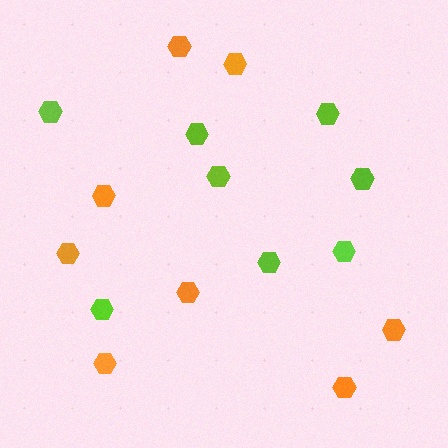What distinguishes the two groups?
There are 2 groups: one group of lime hexagons (8) and one group of orange hexagons (8).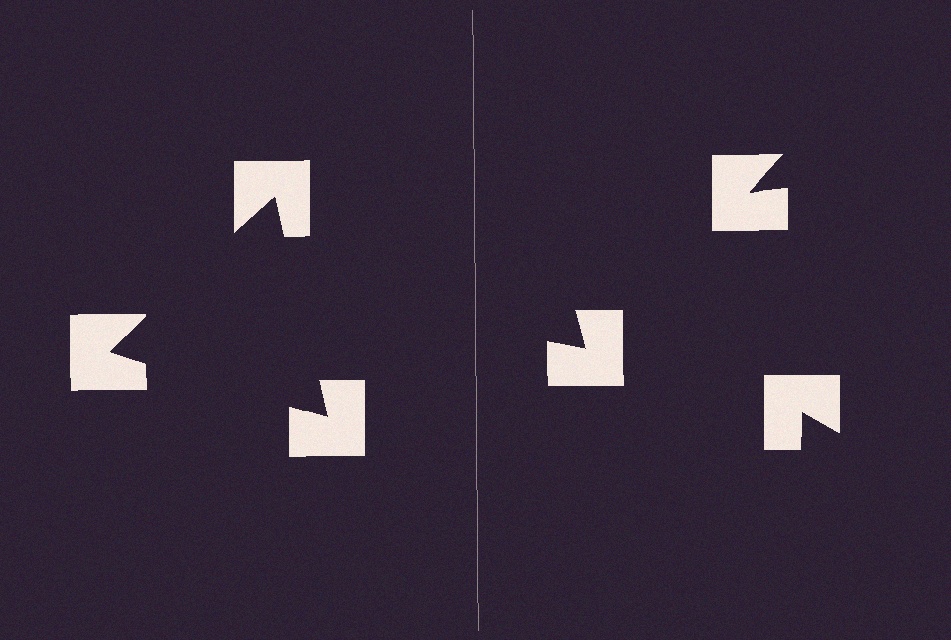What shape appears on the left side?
An illusory triangle.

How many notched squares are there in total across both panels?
6 — 3 on each side.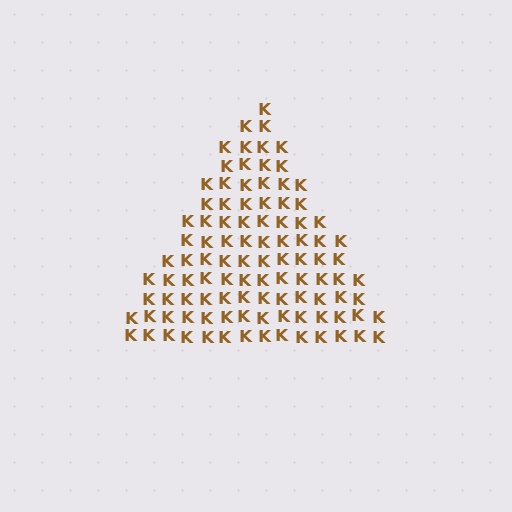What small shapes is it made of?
It is made of small letter K's.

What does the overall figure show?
The overall figure shows a triangle.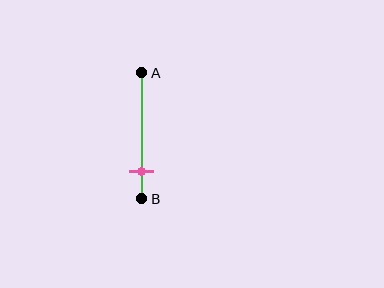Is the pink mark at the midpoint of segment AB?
No, the mark is at about 80% from A, not at the 50% midpoint.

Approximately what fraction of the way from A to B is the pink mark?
The pink mark is approximately 80% of the way from A to B.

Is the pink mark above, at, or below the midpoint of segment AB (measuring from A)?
The pink mark is below the midpoint of segment AB.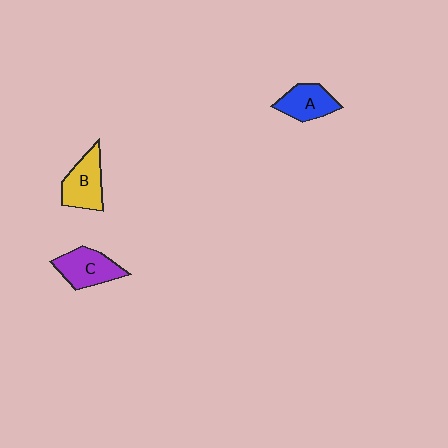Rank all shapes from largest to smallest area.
From largest to smallest: C (purple), B (yellow), A (blue).